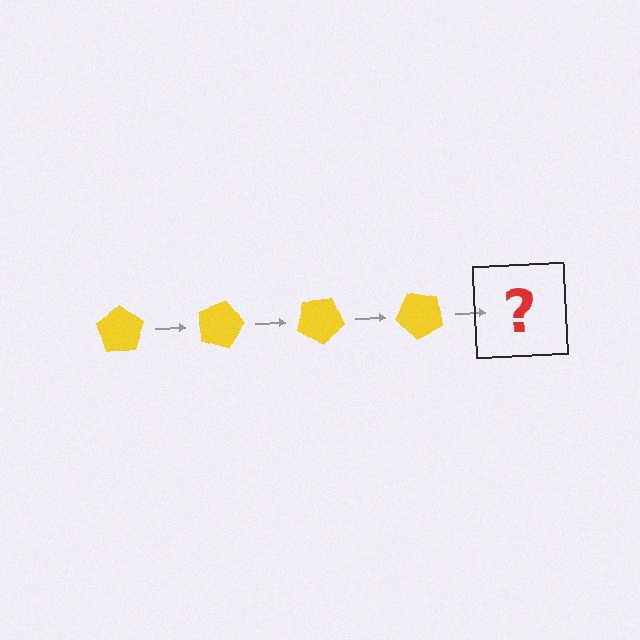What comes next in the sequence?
The next element should be a yellow pentagon rotated 60 degrees.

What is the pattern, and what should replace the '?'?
The pattern is that the pentagon rotates 15 degrees each step. The '?' should be a yellow pentagon rotated 60 degrees.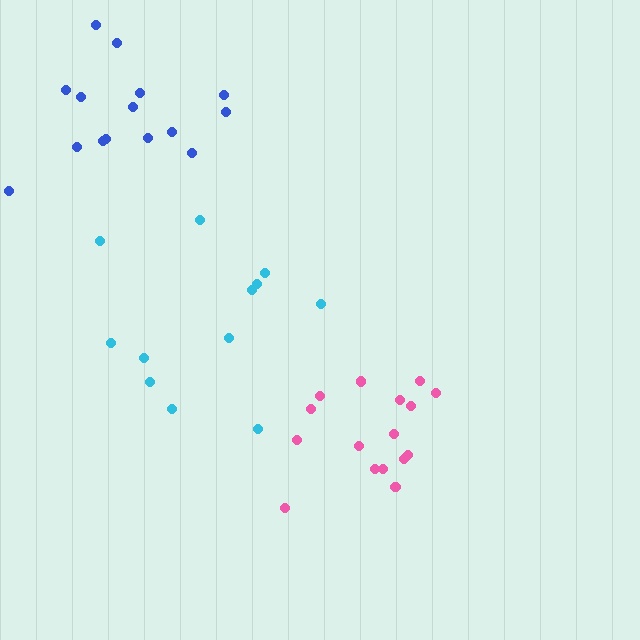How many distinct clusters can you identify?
There are 3 distinct clusters.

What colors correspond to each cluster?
The clusters are colored: pink, cyan, blue.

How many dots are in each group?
Group 1: 16 dots, Group 2: 12 dots, Group 3: 15 dots (43 total).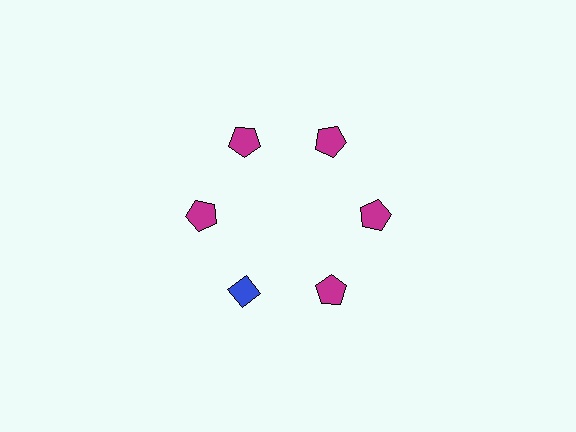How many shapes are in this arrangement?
There are 6 shapes arranged in a ring pattern.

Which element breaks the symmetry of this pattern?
The blue diamond at roughly the 7 o'clock position breaks the symmetry. All other shapes are magenta pentagons.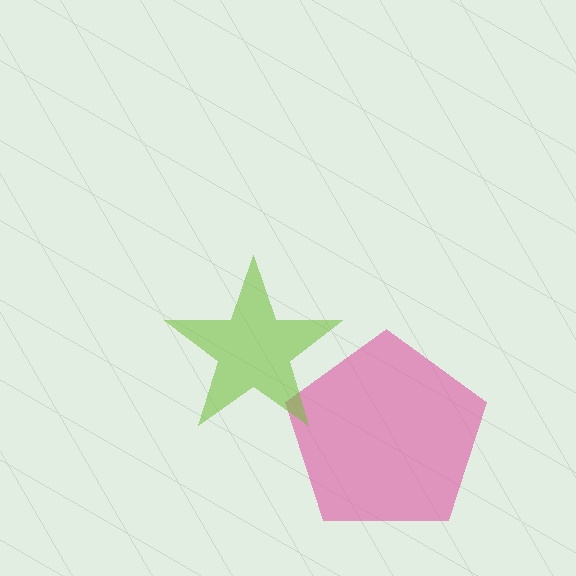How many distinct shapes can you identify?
There are 2 distinct shapes: a pink pentagon, a lime star.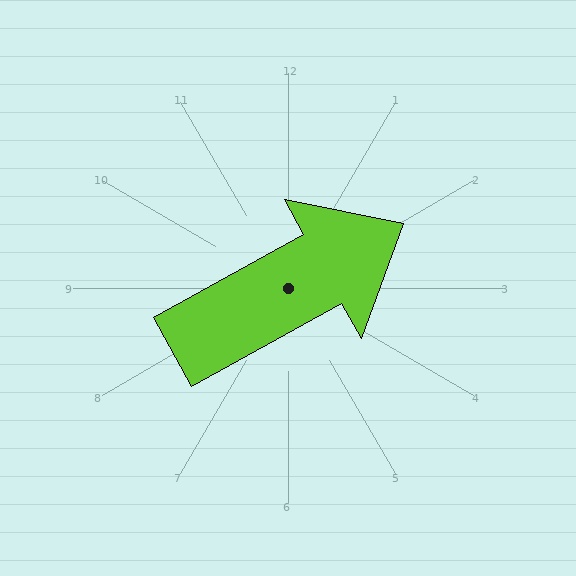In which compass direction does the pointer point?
Northeast.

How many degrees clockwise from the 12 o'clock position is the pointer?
Approximately 61 degrees.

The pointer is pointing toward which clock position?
Roughly 2 o'clock.